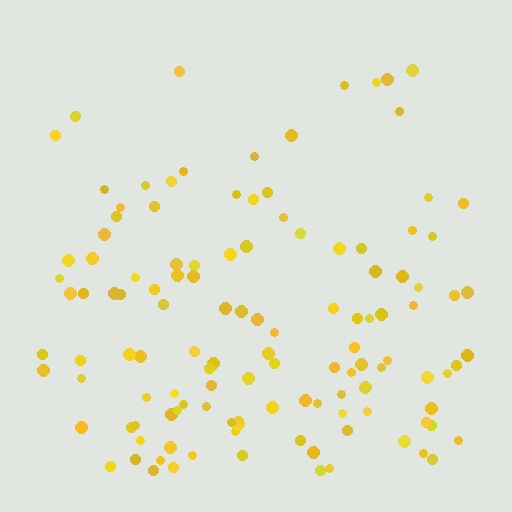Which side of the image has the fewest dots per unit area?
The top.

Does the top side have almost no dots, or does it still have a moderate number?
Still a moderate number, just noticeably fewer than the bottom.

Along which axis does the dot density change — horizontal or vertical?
Vertical.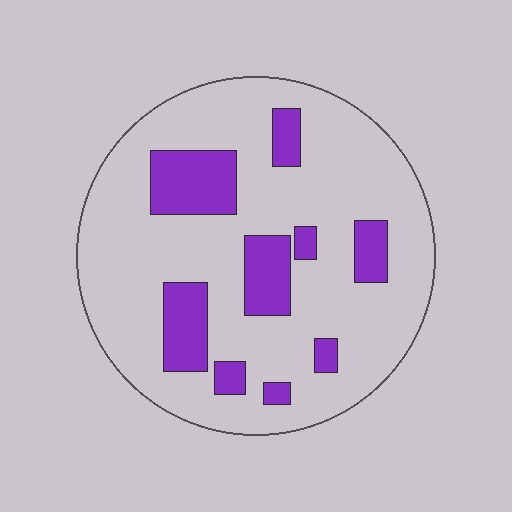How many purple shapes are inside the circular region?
9.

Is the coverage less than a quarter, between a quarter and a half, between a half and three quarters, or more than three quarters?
Less than a quarter.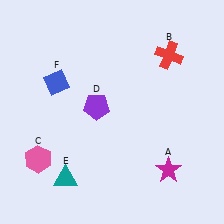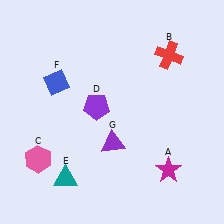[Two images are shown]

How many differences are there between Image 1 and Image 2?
There is 1 difference between the two images.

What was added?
A purple triangle (G) was added in Image 2.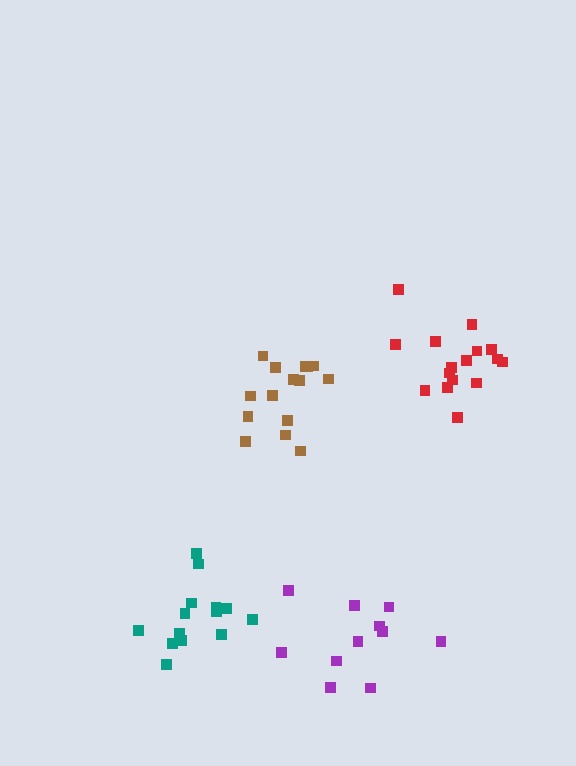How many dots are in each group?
Group 1: 11 dots, Group 2: 14 dots, Group 3: 16 dots, Group 4: 15 dots (56 total).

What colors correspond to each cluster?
The clusters are colored: purple, teal, red, brown.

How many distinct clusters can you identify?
There are 4 distinct clusters.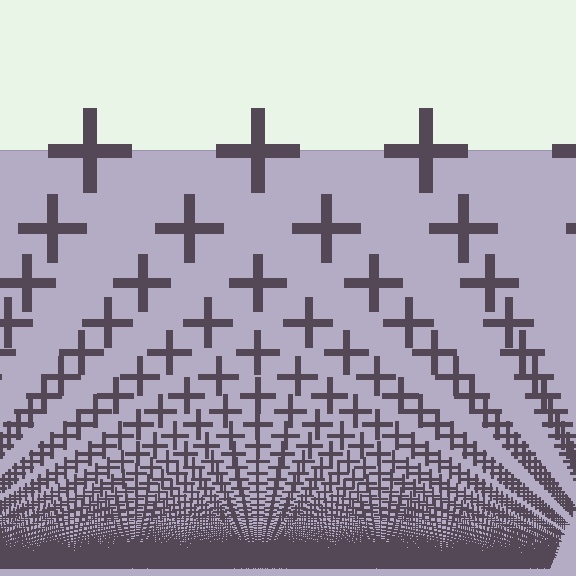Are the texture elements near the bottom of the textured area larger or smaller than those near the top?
Smaller. The gradient is inverted — elements near the bottom are smaller and denser.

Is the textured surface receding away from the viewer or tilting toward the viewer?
The surface appears to tilt toward the viewer. Texture elements get larger and sparser toward the top.